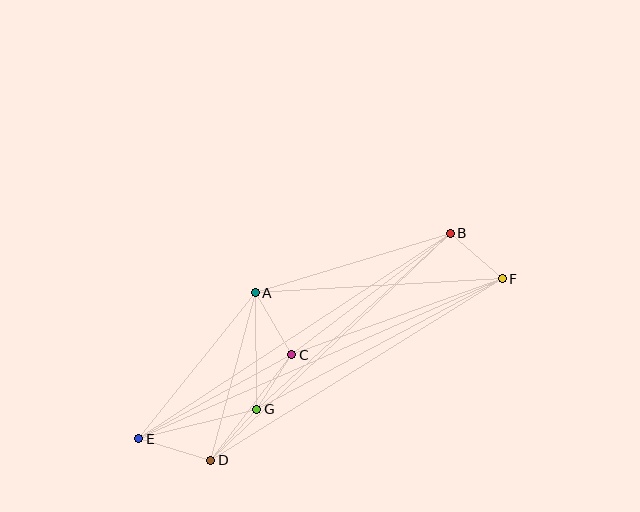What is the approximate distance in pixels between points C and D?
The distance between C and D is approximately 133 pixels.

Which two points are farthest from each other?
Points E and F are farthest from each other.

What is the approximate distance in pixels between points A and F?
The distance between A and F is approximately 247 pixels.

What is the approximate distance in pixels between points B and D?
The distance between B and D is approximately 330 pixels.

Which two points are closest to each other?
Points C and G are closest to each other.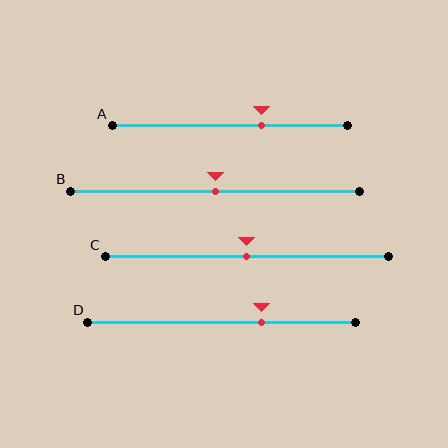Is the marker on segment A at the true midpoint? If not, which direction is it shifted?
No, the marker on segment A is shifted to the right by about 13% of the segment length.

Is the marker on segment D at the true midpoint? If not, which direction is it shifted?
No, the marker on segment D is shifted to the right by about 15% of the segment length.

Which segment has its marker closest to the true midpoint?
Segment B has its marker closest to the true midpoint.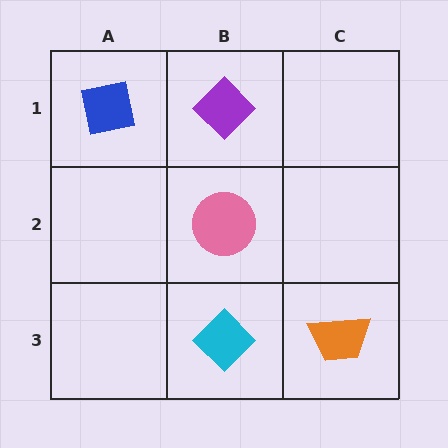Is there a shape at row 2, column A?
No, that cell is empty.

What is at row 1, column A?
A blue square.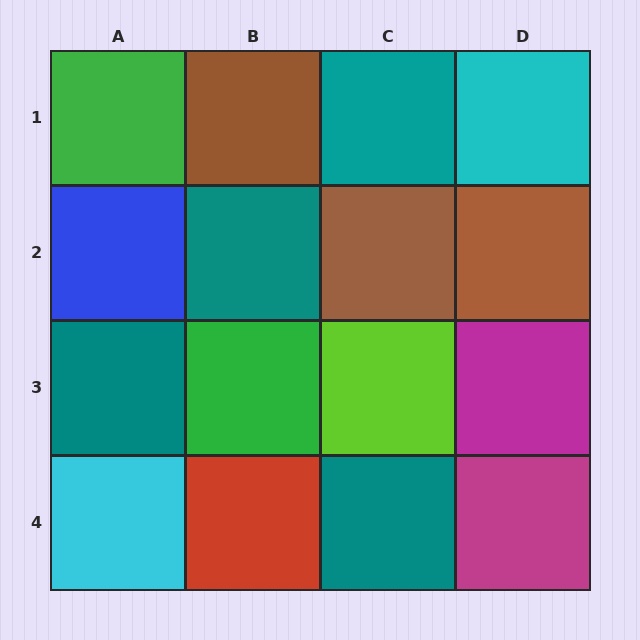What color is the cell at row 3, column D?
Magenta.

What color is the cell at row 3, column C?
Lime.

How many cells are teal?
4 cells are teal.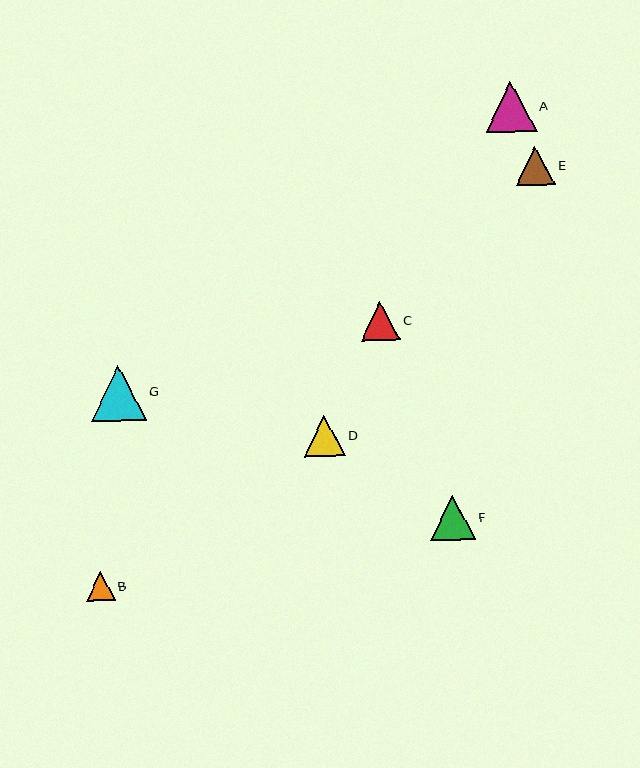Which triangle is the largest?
Triangle G is the largest with a size of approximately 55 pixels.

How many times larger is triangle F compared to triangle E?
Triangle F is approximately 1.2 times the size of triangle E.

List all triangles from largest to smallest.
From largest to smallest: G, A, F, D, C, E, B.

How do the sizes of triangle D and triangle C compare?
Triangle D and triangle C are approximately the same size.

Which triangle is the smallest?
Triangle B is the smallest with a size of approximately 28 pixels.